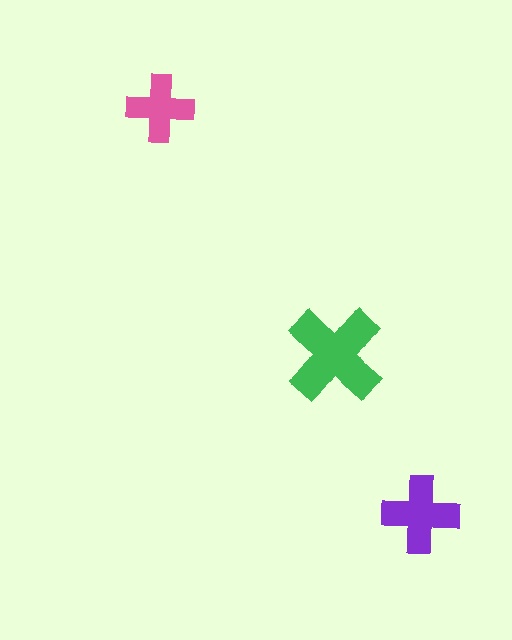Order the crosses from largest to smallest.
the green one, the purple one, the pink one.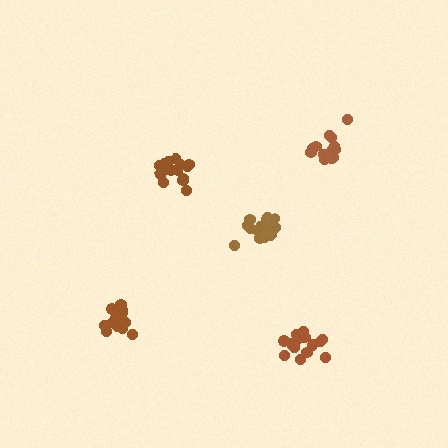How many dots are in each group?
Group 1: 18 dots, Group 2: 15 dots, Group 3: 15 dots, Group 4: 19 dots, Group 5: 16 dots (83 total).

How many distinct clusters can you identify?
There are 5 distinct clusters.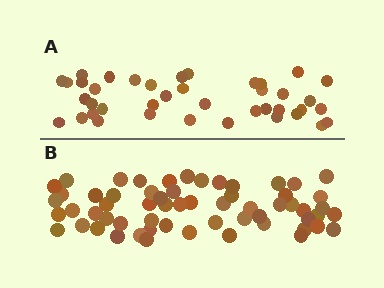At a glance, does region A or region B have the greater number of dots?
Region B (the bottom region) has more dots.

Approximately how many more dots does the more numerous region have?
Region B has approximately 20 more dots than region A.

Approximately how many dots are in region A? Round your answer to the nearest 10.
About 40 dots.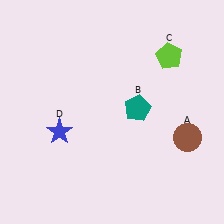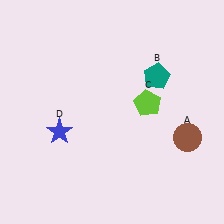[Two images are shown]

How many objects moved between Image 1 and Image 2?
2 objects moved between the two images.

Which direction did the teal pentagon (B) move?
The teal pentagon (B) moved up.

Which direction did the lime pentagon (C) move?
The lime pentagon (C) moved down.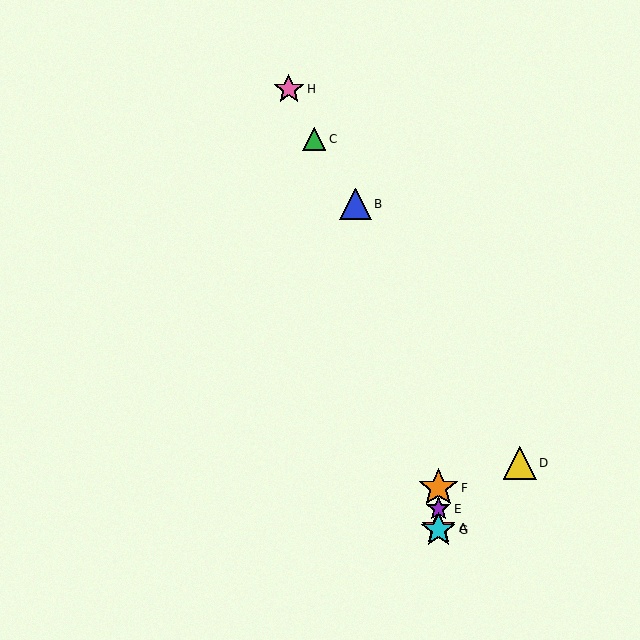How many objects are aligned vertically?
4 objects (A, E, F, G) are aligned vertically.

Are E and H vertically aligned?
No, E is at x≈438 and H is at x≈289.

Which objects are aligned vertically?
Objects A, E, F, G are aligned vertically.